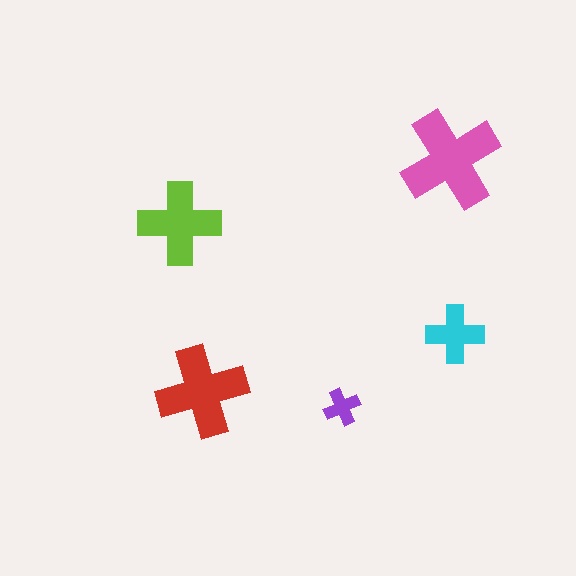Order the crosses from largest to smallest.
the pink one, the red one, the lime one, the cyan one, the purple one.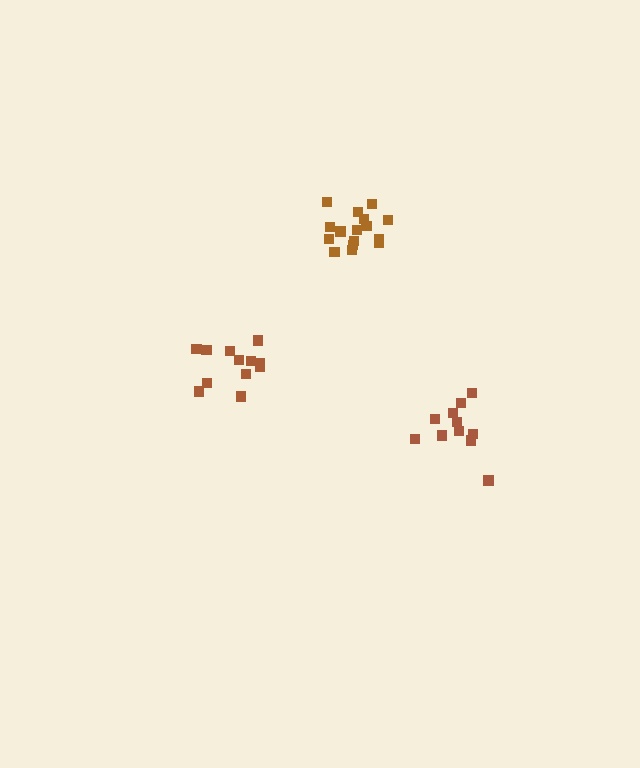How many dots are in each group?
Group 1: 11 dots, Group 2: 16 dots, Group 3: 12 dots (39 total).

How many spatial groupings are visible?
There are 3 spatial groupings.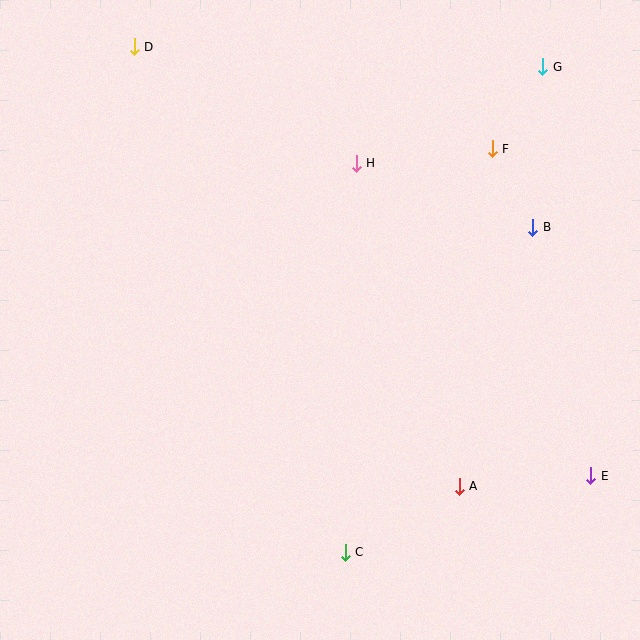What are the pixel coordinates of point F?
Point F is at (492, 149).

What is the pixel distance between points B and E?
The distance between B and E is 255 pixels.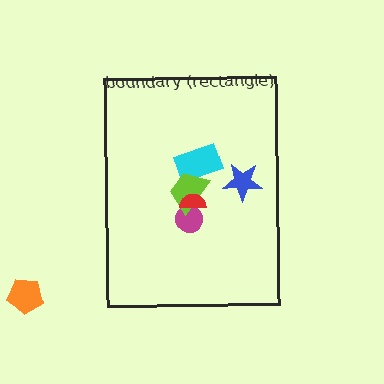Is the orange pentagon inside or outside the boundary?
Outside.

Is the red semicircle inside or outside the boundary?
Inside.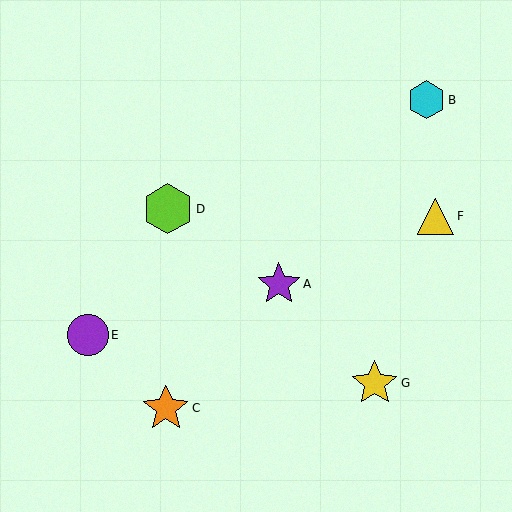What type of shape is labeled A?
Shape A is a purple star.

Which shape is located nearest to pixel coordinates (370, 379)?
The yellow star (labeled G) at (375, 383) is nearest to that location.